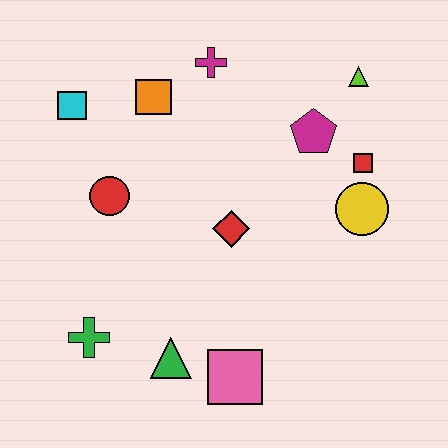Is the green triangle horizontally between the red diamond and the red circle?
Yes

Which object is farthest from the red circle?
The lime triangle is farthest from the red circle.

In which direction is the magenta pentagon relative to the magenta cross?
The magenta pentagon is to the right of the magenta cross.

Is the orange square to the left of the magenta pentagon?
Yes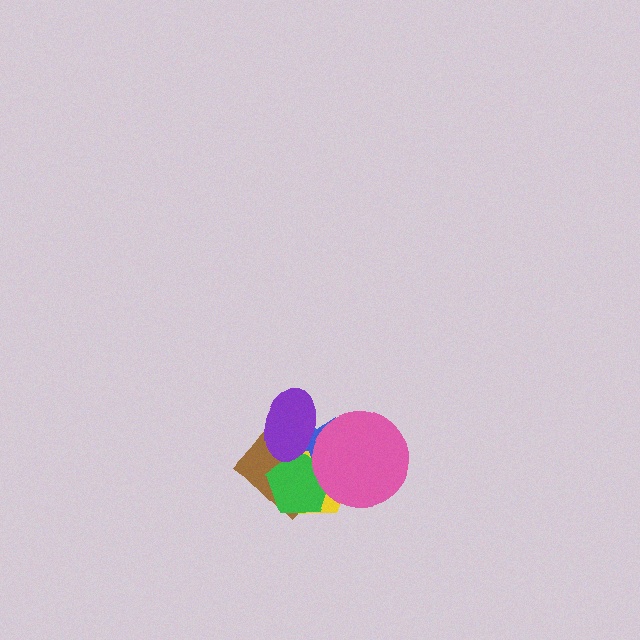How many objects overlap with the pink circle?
3 objects overlap with the pink circle.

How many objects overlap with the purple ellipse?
4 objects overlap with the purple ellipse.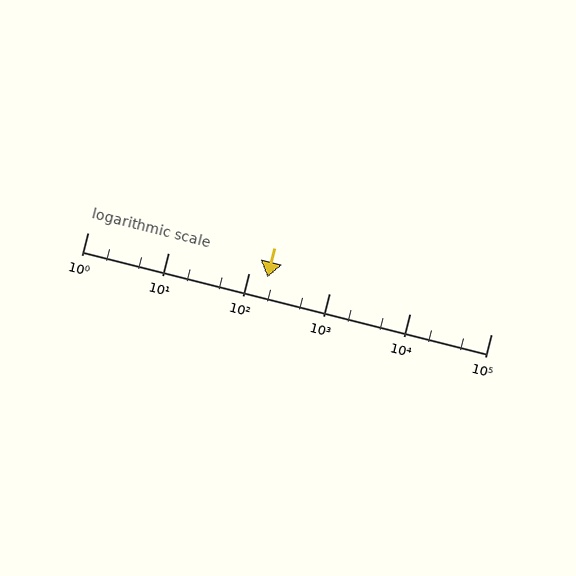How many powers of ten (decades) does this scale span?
The scale spans 5 decades, from 1 to 100000.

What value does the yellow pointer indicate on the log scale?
The pointer indicates approximately 170.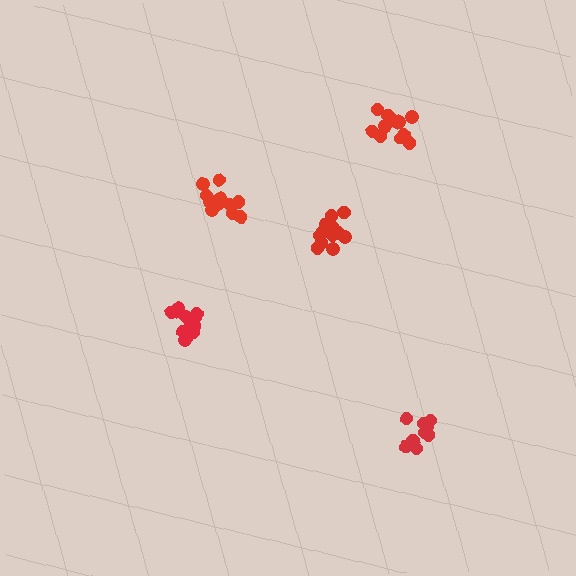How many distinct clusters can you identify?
There are 5 distinct clusters.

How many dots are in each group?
Group 1: 9 dots, Group 2: 13 dots, Group 3: 12 dots, Group 4: 14 dots, Group 5: 14 dots (62 total).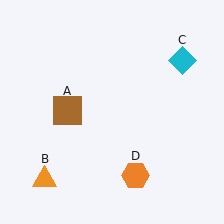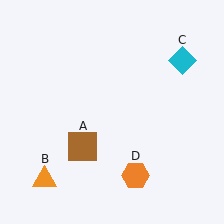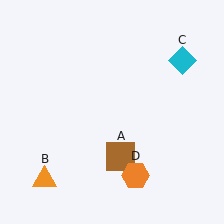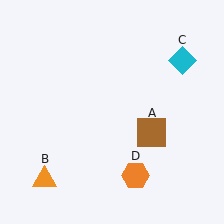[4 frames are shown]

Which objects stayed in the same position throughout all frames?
Orange triangle (object B) and cyan diamond (object C) and orange hexagon (object D) remained stationary.